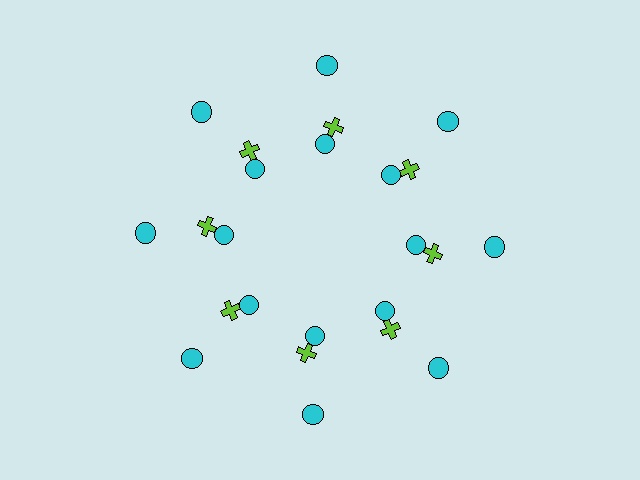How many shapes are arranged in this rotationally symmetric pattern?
There are 24 shapes, arranged in 8 groups of 3.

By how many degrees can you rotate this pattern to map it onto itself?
The pattern maps onto itself every 45 degrees of rotation.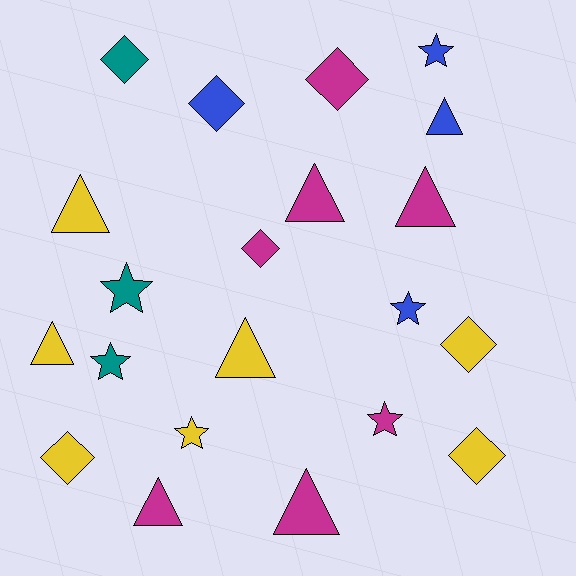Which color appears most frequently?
Yellow, with 7 objects.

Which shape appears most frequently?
Triangle, with 8 objects.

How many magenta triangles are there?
There are 4 magenta triangles.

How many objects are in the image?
There are 21 objects.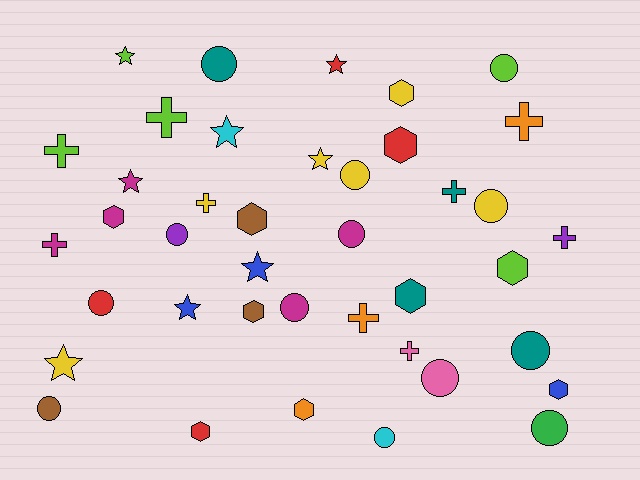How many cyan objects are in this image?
There are 2 cyan objects.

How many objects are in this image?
There are 40 objects.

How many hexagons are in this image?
There are 10 hexagons.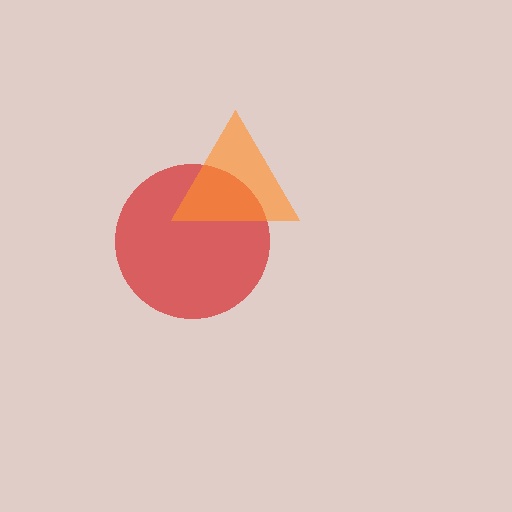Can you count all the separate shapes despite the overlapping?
Yes, there are 2 separate shapes.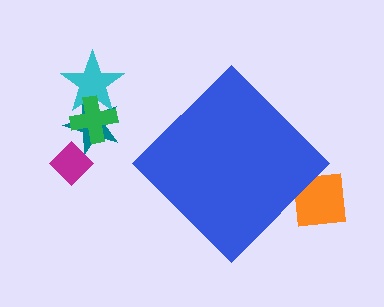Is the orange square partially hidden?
Yes, the orange square is partially hidden behind the blue diamond.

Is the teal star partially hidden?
No, the teal star is fully visible.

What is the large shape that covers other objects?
A blue diamond.